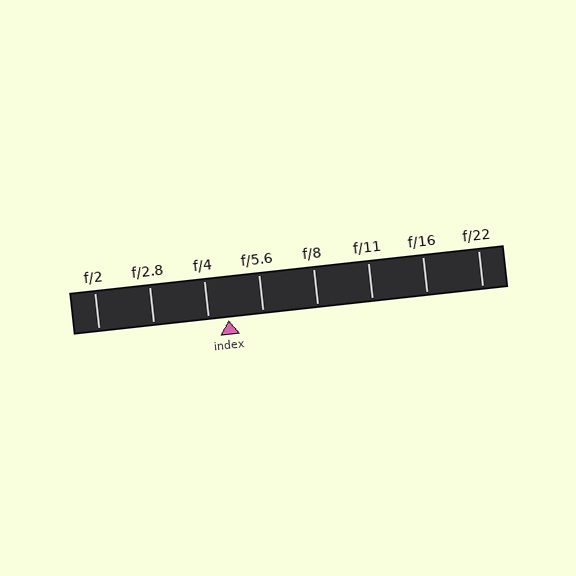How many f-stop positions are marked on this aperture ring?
There are 8 f-stop positions marked.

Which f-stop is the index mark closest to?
The index mark is closest to f/4.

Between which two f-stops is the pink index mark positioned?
The index mark is between f/4 and f/5.6.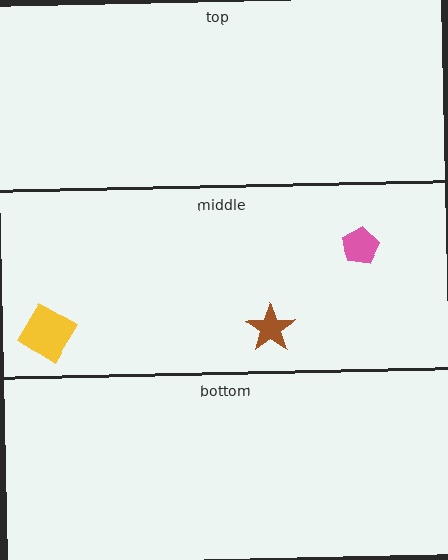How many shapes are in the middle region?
3.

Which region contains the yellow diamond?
The middle region.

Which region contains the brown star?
The middle region.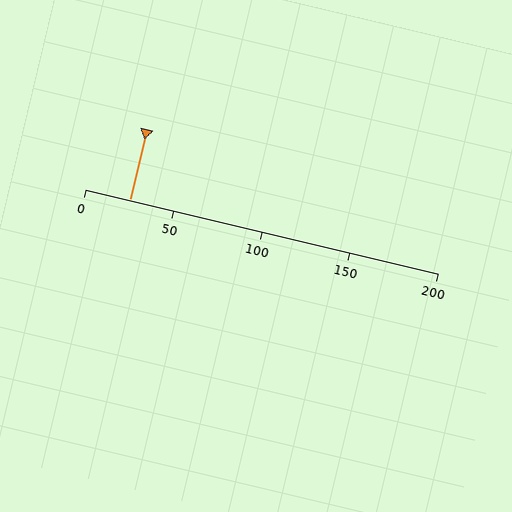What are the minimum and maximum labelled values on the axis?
The axis runs from 0 to 200.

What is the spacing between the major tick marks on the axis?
The major ticks are spaced 50 apart.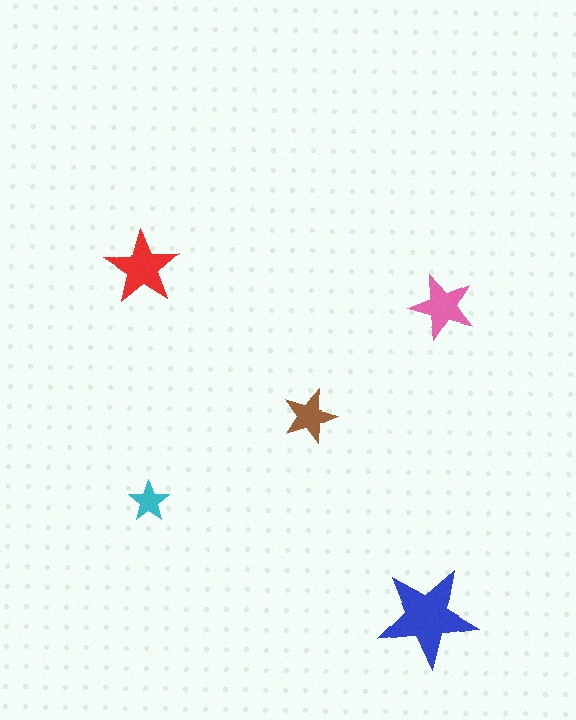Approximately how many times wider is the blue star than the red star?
About 1.5 times wider.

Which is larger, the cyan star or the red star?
The red one.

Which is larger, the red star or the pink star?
The red one.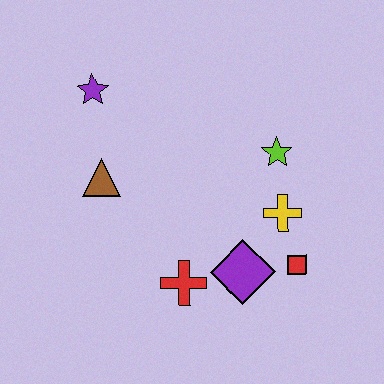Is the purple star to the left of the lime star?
Yes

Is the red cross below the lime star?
Yes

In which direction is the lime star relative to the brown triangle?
The lime star is to the right of the brown triangle.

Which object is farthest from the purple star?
The red square is farthest from the purple star.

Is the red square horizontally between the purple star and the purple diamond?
No